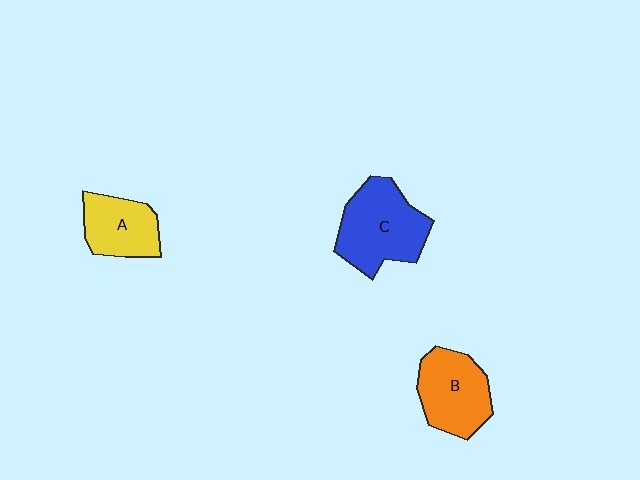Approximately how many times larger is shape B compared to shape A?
Approximately 1.2 times.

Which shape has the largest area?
Shape C (blue).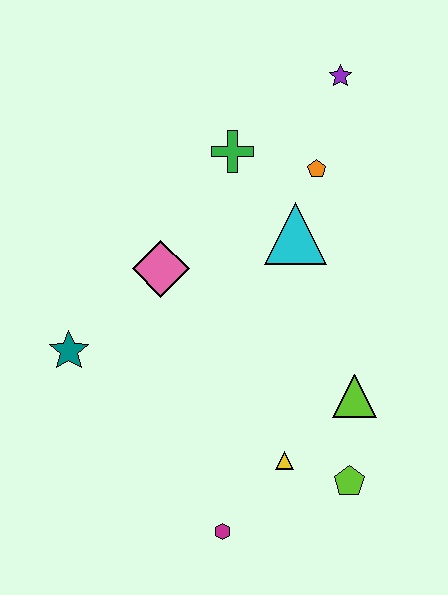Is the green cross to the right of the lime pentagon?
No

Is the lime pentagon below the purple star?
Yes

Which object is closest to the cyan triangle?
The orange pentagon is closest to the cyan triangle.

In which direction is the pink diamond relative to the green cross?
The pink diamond is below the green cross.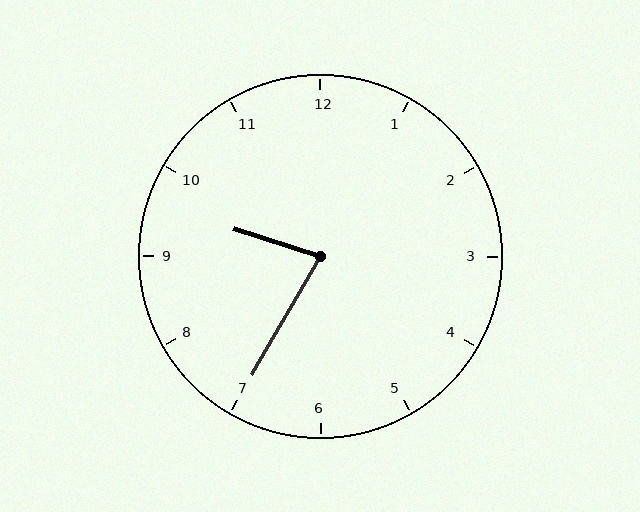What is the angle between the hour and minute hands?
Approximately 78 degrees.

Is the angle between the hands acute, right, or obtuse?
It is acute.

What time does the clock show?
9:35.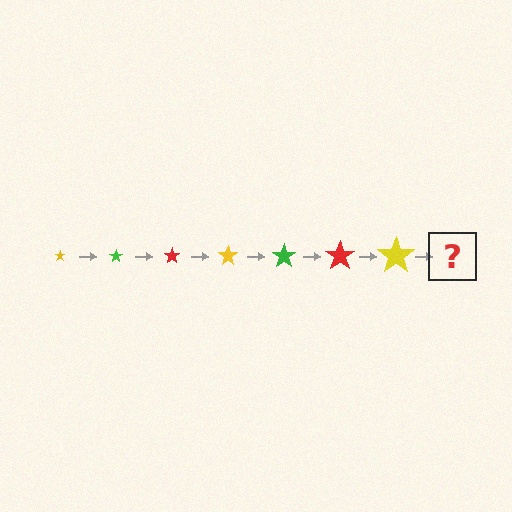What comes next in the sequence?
The next element should be a green star, larger than the previous one.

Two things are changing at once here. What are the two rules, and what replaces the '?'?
The two rules are that the star grows larger each step and the color cycles through yellow, green, and red. The '?' should be a green star, larger than the previous one.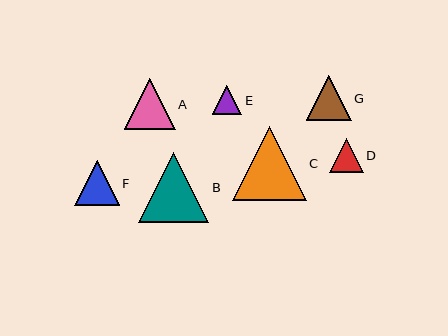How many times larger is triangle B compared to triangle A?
Triangle B is approximately 1.4 times the size of triangle A.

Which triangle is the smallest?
Triangle E is the smallest with a size of approximately 29 pixels.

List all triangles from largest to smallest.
From largest to smallest: C, B, A, G, F, D, E.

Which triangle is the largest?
Triangle C is the largest with a size of approximately 74 pixels.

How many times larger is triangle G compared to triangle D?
Triangle G is approximately 1.3 times the size of triangle D.